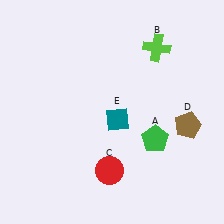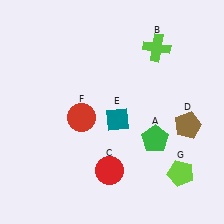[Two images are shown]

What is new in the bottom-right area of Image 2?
A lime pentagon (G) was added in the bottom-right area of Image 2.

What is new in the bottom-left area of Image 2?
A red circle (F) was added in the bottom-left area of Image 2.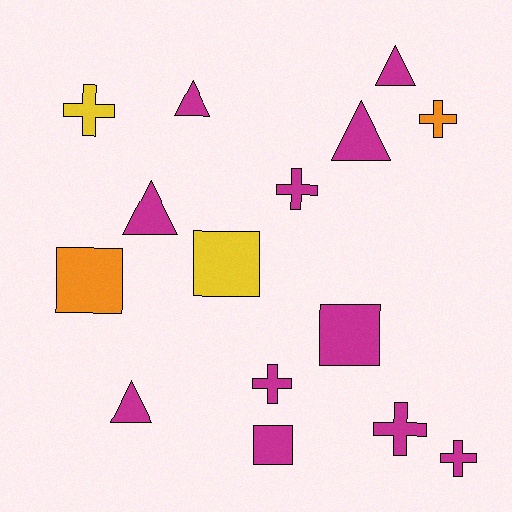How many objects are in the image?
There are 15 objects.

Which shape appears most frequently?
Cross, with 6 objects.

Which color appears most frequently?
Magenta, with 11 objects.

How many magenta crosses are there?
There are 4 magenta crosses.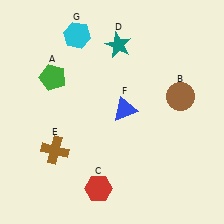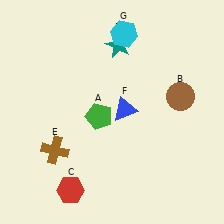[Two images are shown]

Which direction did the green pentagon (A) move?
The green pentagon (A) moved right.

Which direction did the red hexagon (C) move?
The red hexagon (C) moved left.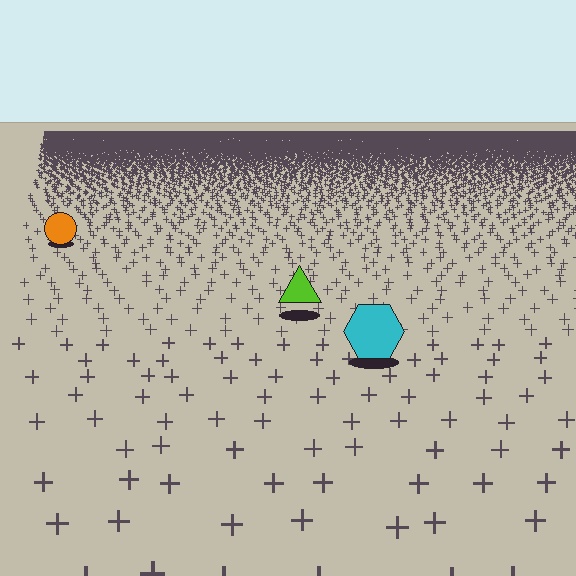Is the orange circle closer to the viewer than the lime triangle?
No. The lime triangle is closer — you can tell from the texture gradient: the ground texture is coarser near it.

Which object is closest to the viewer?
The cyan hexagon is closest. The texture marks near it are larger and more spread out.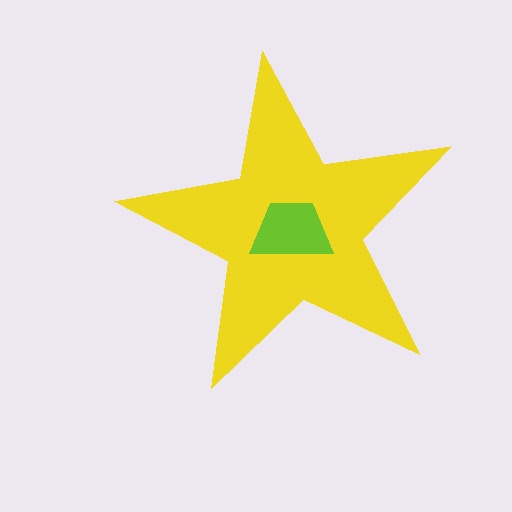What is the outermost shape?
The yellow star.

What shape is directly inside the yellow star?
The lime trapezoid.